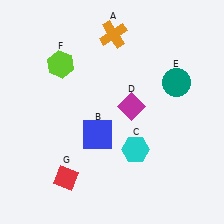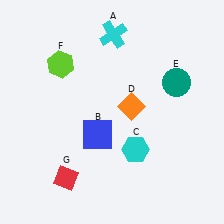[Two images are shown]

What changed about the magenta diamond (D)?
In Image 1, D is magenta. In Image 2, it changed to orange.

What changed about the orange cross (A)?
In Image 1, A is orange. In Image 2, it changed to cyan.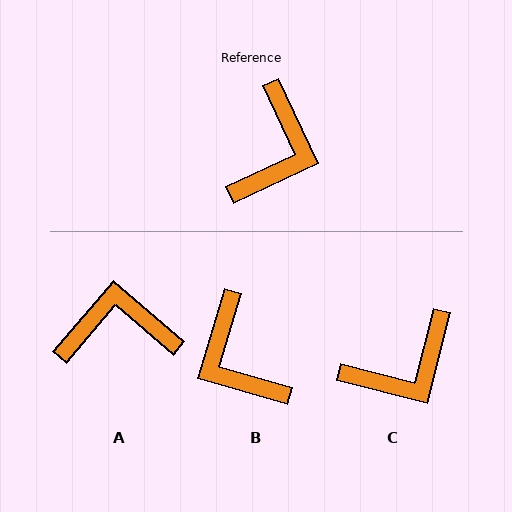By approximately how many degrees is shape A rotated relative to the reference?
Approximately 114 degrees counter-clockwise.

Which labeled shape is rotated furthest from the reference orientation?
B, about 131 degrees away.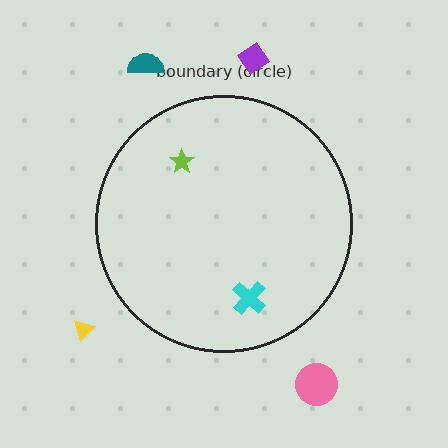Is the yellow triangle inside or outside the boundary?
Outside.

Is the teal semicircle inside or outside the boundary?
Outside.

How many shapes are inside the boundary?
2 inside, 4 outside.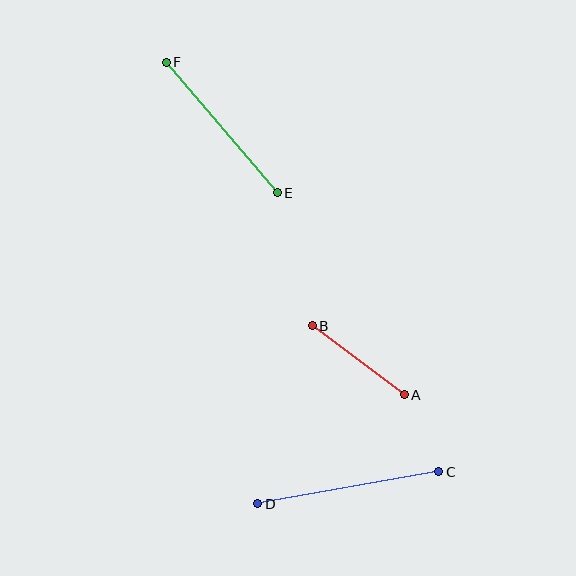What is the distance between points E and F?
The distance is approximately 171 pixels.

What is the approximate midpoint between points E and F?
The midpoint is at approximately (222, 128) pixels.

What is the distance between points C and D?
The distance is approximately 184 pixels.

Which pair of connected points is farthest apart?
Points C and D are farthest apart.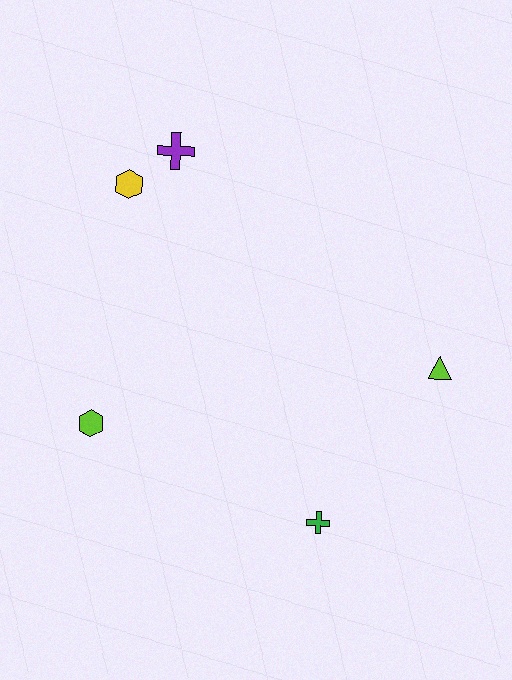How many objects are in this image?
There are 5 objects.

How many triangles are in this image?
There is 1 triangle.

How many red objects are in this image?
There are no red objects.